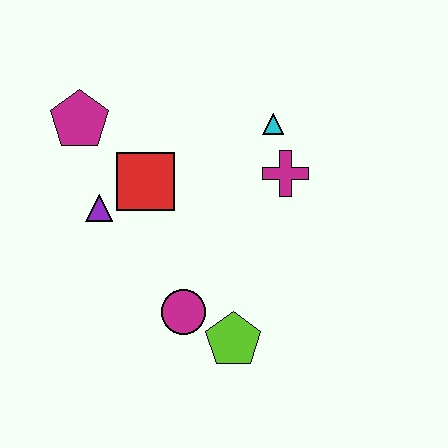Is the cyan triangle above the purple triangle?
Yes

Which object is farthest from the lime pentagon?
The magenta pentagon is farthest from the lime pentagon.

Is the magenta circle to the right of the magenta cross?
No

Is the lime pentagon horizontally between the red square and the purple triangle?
No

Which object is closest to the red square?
The purple triangle is closest to the red square.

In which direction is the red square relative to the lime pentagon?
The red square is above the lime pentagon.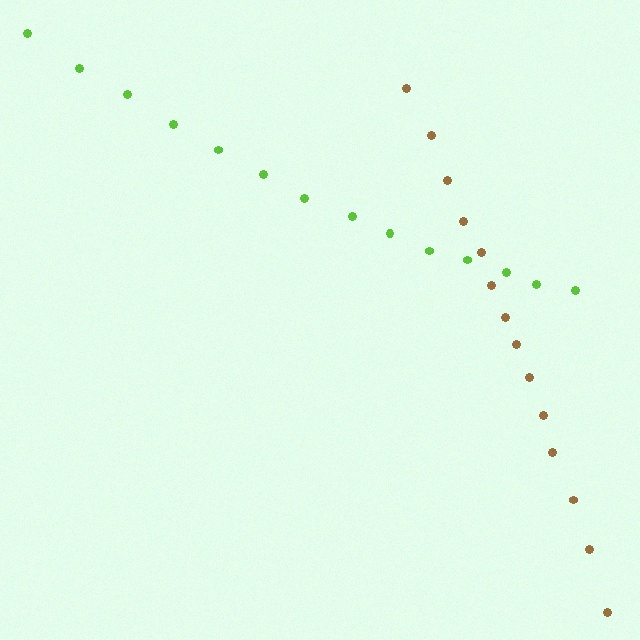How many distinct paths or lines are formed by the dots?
There are 2 distinct paths.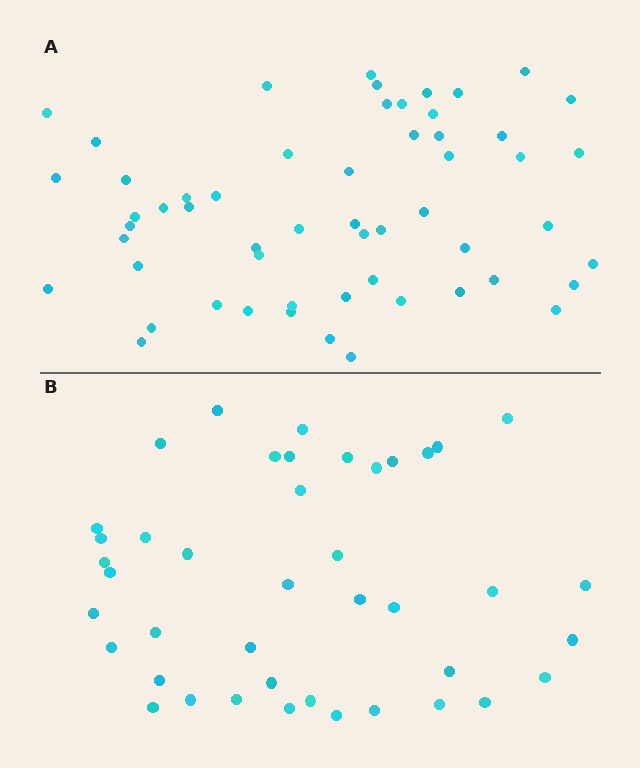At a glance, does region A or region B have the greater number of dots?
Region A (the top region) has more dots.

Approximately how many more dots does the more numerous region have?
Region A has approximately 15 more dots than region B.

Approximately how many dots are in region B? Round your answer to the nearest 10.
About 40 dots. (The exact count is 42, which rounds to 40.)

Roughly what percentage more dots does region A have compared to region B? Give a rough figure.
About 35% more.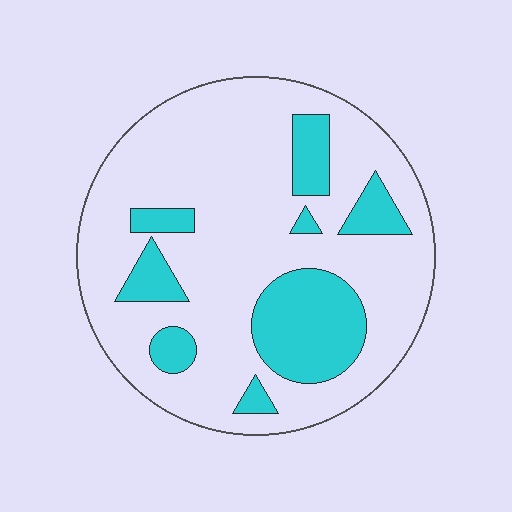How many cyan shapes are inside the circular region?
8.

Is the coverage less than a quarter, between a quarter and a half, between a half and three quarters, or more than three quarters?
Less than a quarter.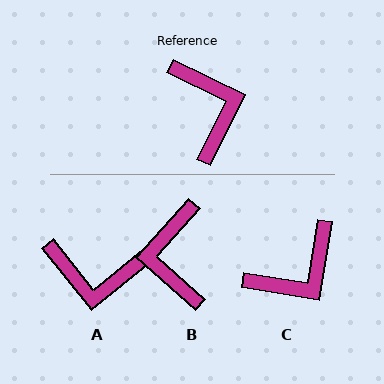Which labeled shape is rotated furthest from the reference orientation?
B, about 164 degrees away.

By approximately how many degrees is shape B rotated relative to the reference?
Approximately 164 degrees counter-clockwise.